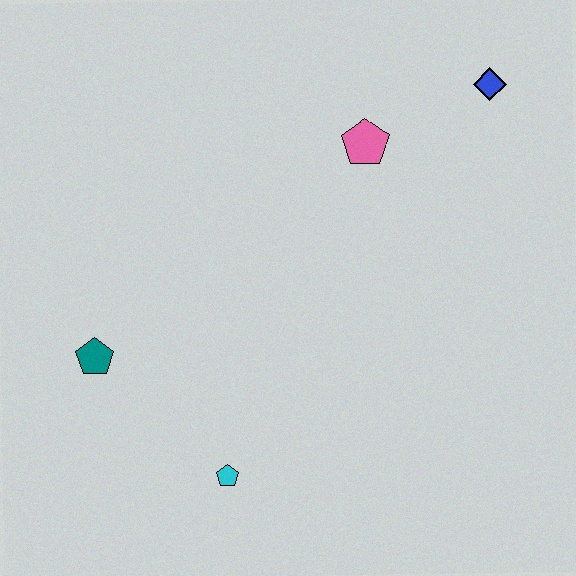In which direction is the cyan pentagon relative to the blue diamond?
The cyan pentagon is below the blue diamond.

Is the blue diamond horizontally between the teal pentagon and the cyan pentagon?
No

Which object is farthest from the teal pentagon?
The blue diamond is farthest from the teal pentagon.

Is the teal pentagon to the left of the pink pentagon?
Yes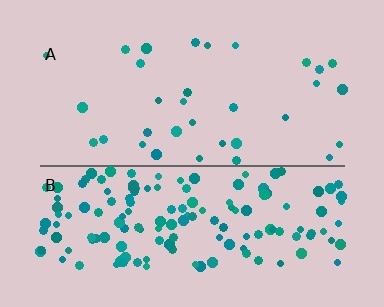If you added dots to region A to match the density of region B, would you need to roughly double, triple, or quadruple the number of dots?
Approximately quadruple.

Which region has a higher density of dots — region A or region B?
B (the bottom).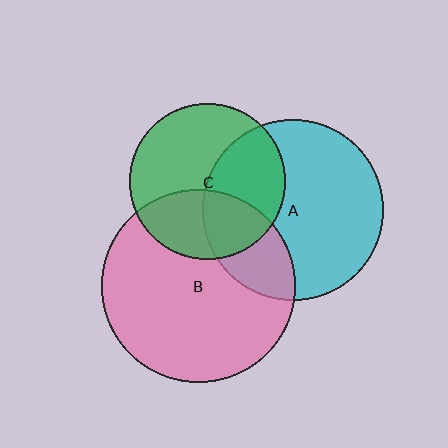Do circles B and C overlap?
Yes.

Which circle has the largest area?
Circle B (pink).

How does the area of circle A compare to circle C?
Approximately 1.4 times.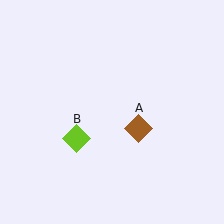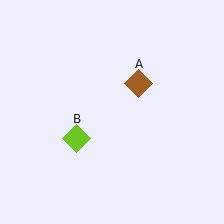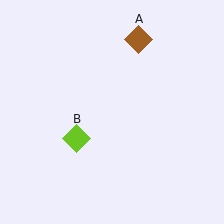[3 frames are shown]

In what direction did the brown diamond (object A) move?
The brown diamond (object A) moved up.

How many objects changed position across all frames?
1 object changed position: brown diamond (object A).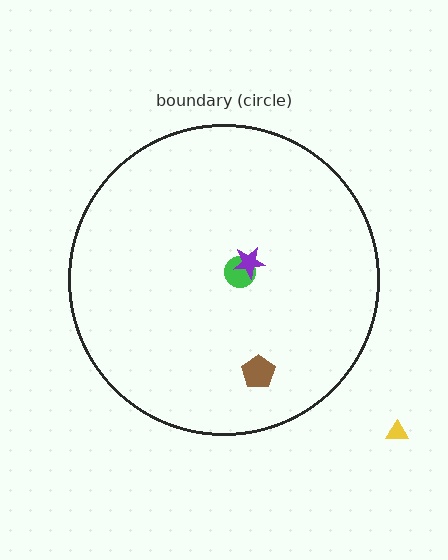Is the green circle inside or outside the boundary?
Inside.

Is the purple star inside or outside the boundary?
Inside.